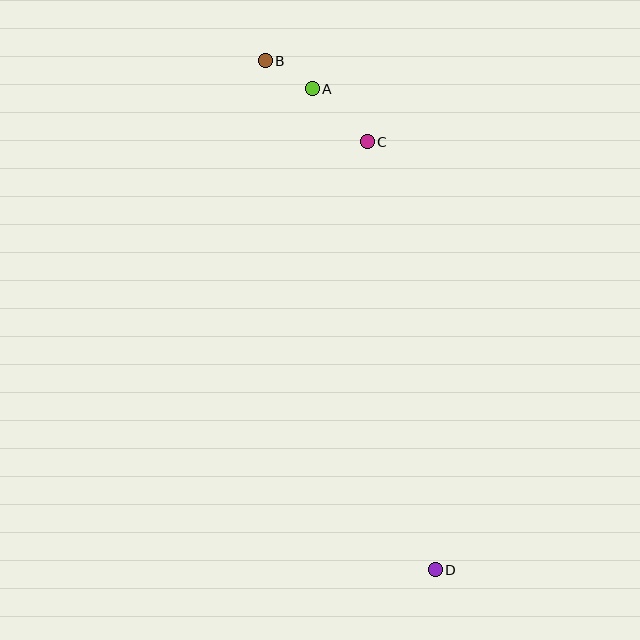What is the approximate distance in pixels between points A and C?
The distance between A and C is approximately 77 pixels.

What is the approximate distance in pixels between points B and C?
The distance between B and C is approximately 130 pixels.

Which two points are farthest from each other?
Points B and D are farthest from each other.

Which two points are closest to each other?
Points A and B are closest to each other.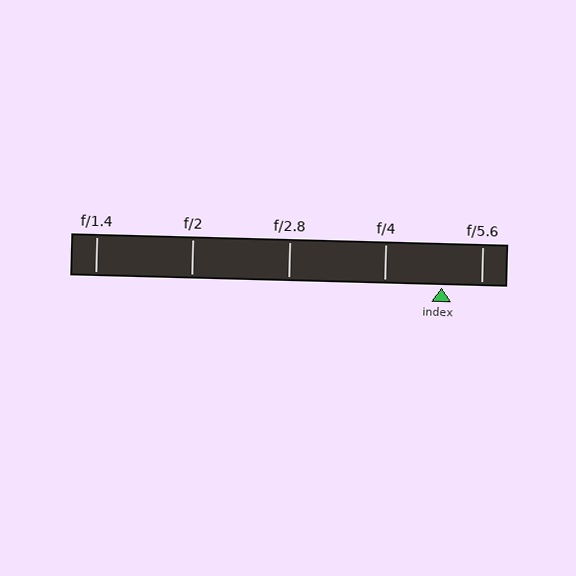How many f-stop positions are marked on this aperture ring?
There are 5 f-stop positions marked.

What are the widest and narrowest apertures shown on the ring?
The widest aperture shown is f/1.4 and the narrowest is f/5.6.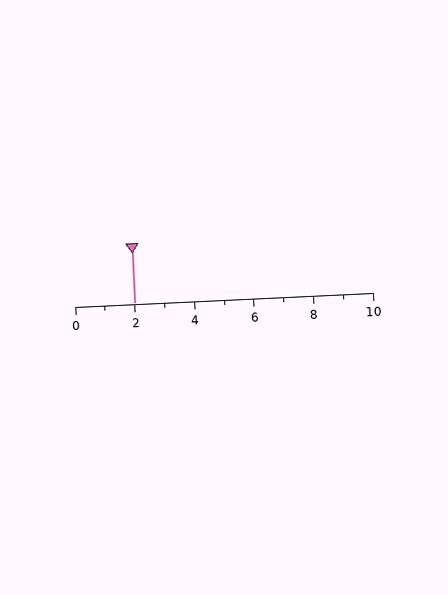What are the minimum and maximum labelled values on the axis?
The axis runs from 0 to 10.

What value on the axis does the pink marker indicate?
The marker indicates approximately 2.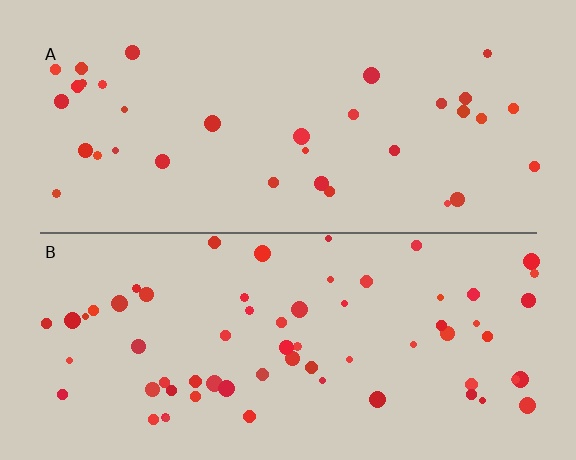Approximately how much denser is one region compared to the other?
Approximately 1.9× — region B over region A.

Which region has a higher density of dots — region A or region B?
B (the bottom).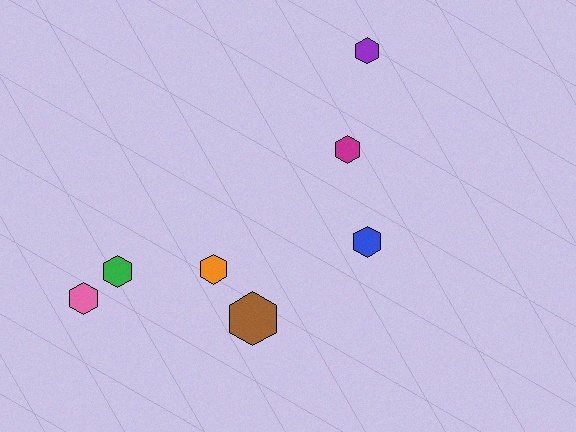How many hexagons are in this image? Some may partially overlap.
There are 7 hexagons.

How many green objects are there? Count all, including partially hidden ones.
There is 1 green object.